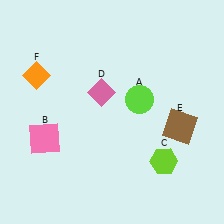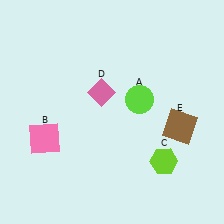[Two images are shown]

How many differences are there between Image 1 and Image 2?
There is 1 difference between the two images.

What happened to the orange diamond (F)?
The orange diamond (F) was removed in Image 2. It was in the top-left area of Image 1.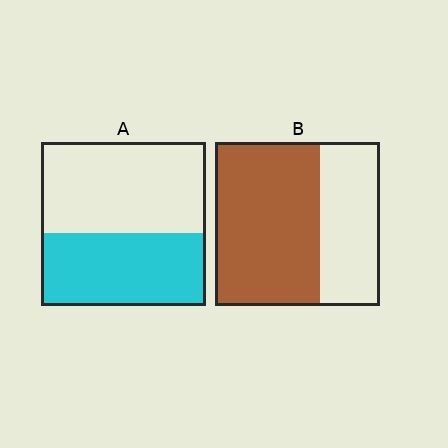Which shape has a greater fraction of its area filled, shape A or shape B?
Shape B.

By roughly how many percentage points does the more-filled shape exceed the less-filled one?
By roughly 20 percentage points (B over A).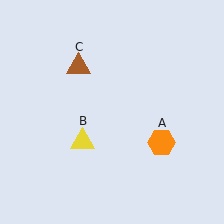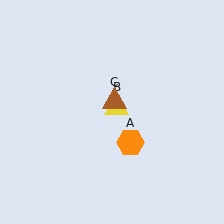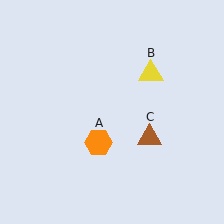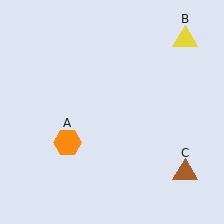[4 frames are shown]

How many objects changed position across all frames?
3 objects changed position: orange hexagon (object A), yellow triangle (object B), brown triangle (object C).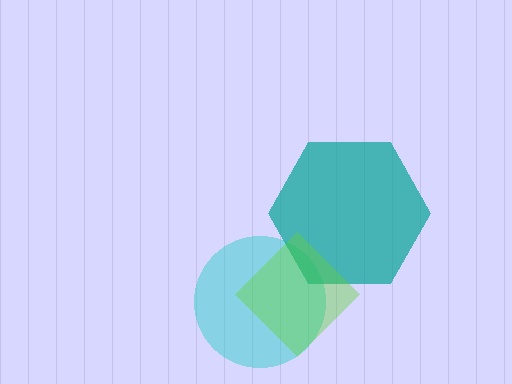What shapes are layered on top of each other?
The layered shapes are: a cyan circle, a teal hexagon, a lime diamond.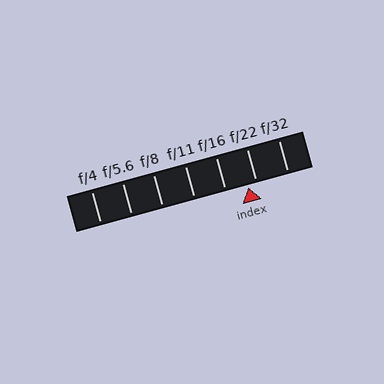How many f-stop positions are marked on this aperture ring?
There are 7 f-stop positions marked.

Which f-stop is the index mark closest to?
The index mark is closest to f/22.